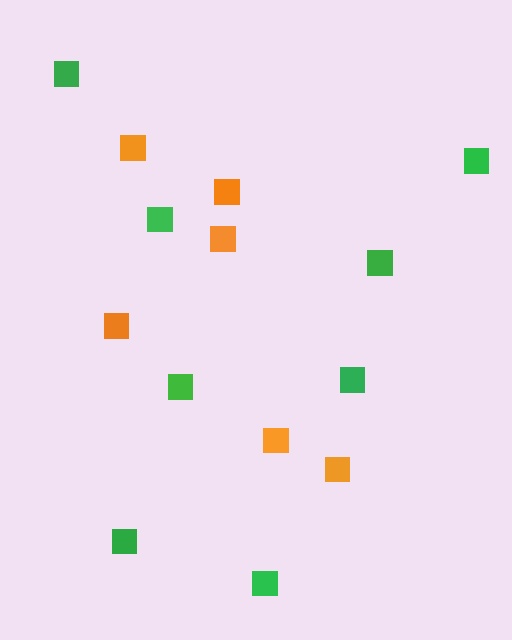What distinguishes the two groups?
There are 2 groups: one group of orange squares (6) and one group of green squares (8).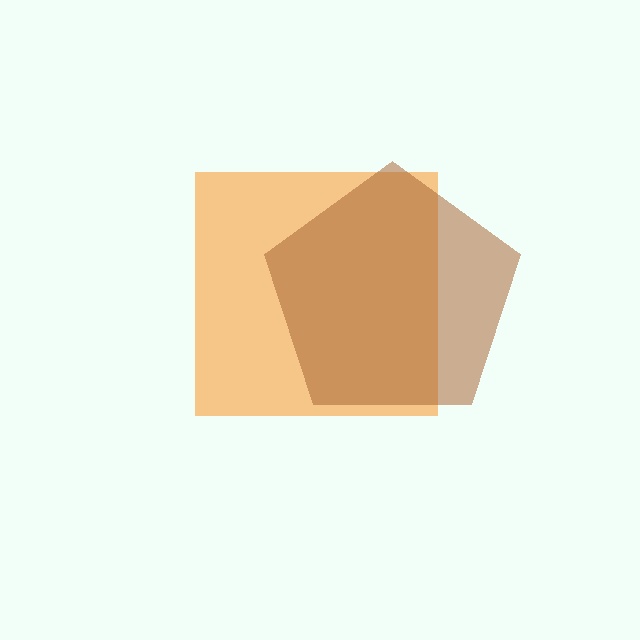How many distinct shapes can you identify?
There are 2 distinct shapes: an orange square, a brown pentagon.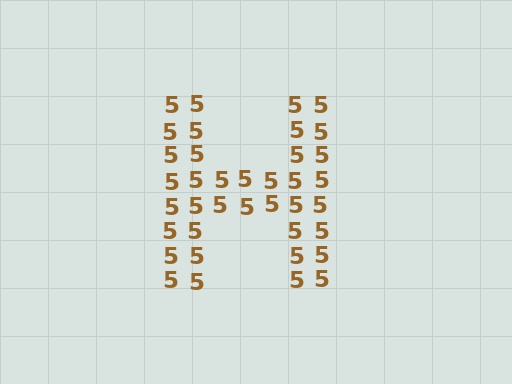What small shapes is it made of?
It is made of small digit 5's.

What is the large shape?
The large shape is the letter H.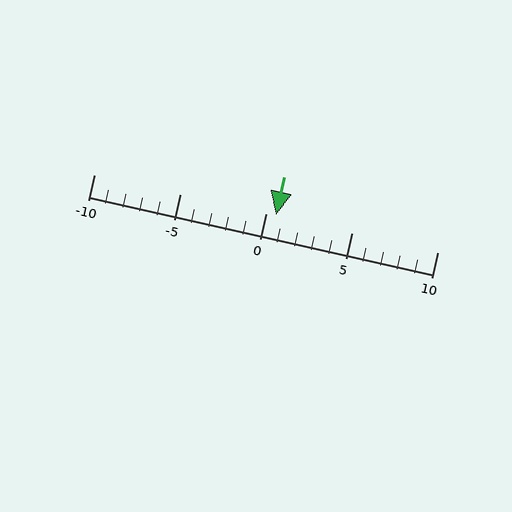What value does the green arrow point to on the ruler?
The green arrow points to approximately 1.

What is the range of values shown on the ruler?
The ruler shows values from -10 to 10.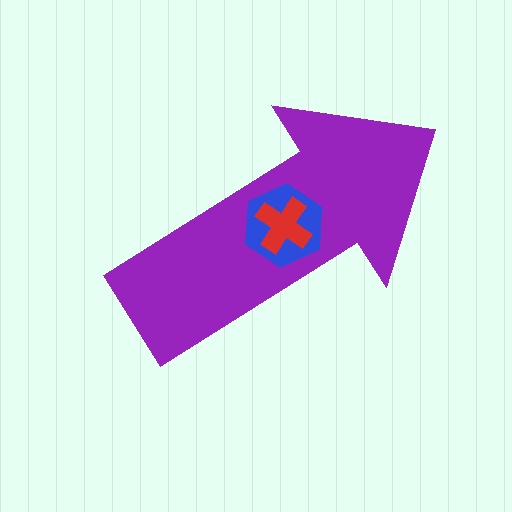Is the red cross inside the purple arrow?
Yes.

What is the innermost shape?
The red cross.